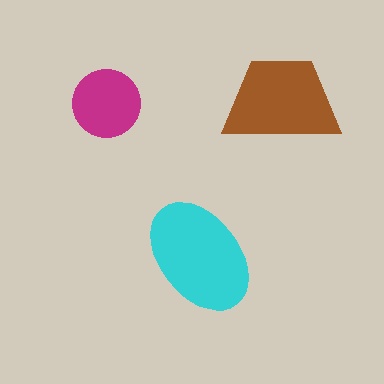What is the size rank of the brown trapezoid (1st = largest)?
2nd.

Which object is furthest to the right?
The brown trapezoid is rightmost.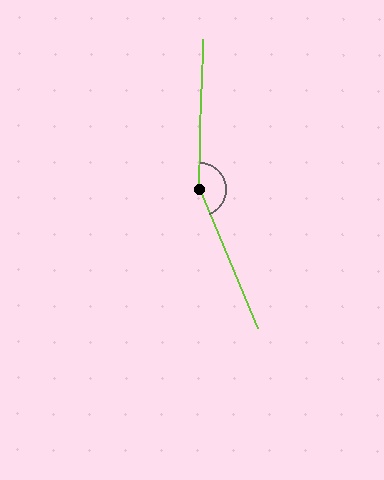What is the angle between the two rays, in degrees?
Approximately 156 degrees.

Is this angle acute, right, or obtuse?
It is obtuse.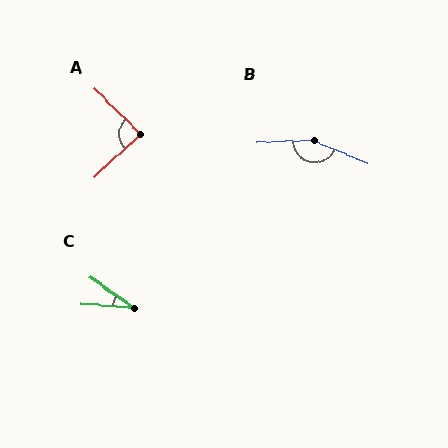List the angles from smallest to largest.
C (30°), A (88°), B (155°).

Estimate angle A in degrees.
Approximately 88 degrees.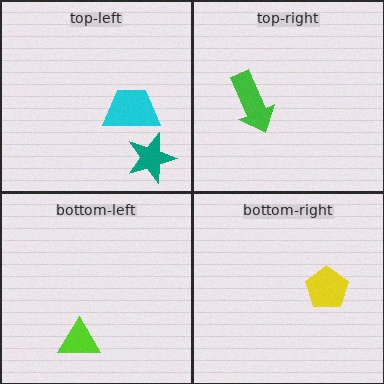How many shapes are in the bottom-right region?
1.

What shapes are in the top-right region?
The green arrow.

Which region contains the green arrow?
The top-right region.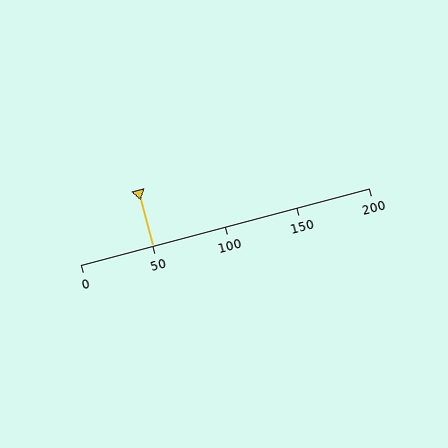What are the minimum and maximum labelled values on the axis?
The axis runs from 0 to 200.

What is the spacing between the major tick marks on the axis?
The major ticks are spaced 50 apart.